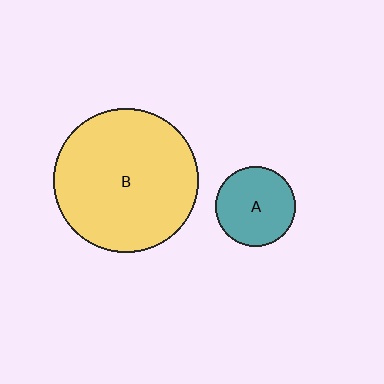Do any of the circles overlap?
No, none of the circles overlap.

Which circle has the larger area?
Circle B (yellow).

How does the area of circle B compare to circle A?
Approximately 3.3 times.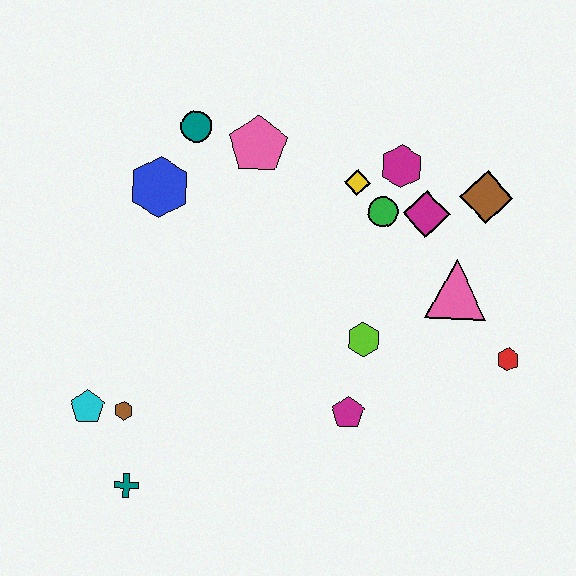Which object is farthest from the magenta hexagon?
The teal cross is farthest from the magenta hexagon.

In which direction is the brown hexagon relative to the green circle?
The brown hexagon is to the left of the green circle.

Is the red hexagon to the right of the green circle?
Yes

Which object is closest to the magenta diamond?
The green circle is closest to the magenta diamond.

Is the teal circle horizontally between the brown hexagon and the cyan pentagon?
No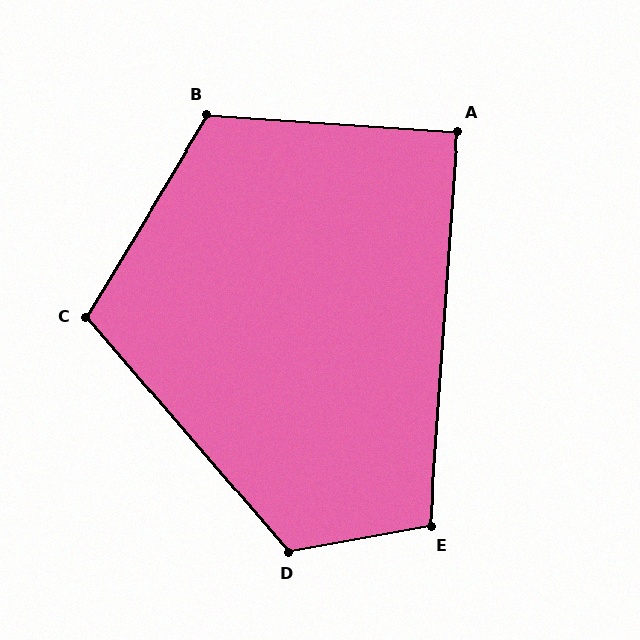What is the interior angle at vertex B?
Approximately 117 degrees (obtuse).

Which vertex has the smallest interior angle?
A, at approximately 90 degrees.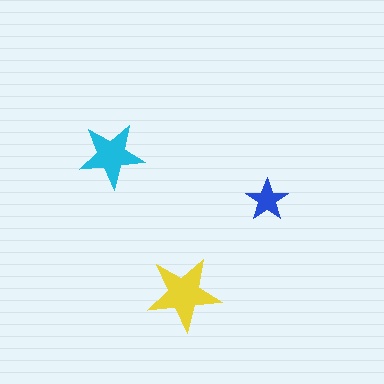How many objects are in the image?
There are 3 objects in the image.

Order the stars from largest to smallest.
the yellow one, the cyan one, the blue one.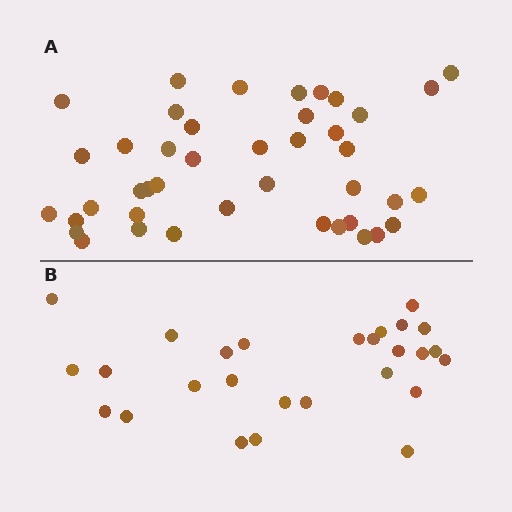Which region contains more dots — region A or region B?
Region A (the top region) has more dots.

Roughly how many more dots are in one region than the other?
Region A has approximately 15 more dots than region B.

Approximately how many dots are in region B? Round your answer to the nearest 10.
About 30 dots. (The exact count is 27, which rounds to 30.)